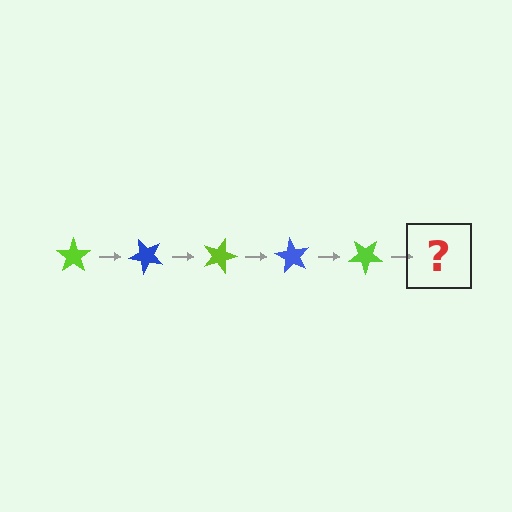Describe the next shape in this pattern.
It should be a blue star, rotated 225 degrees from the start.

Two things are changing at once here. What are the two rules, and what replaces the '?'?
The two rules are that it rotates 45 degrees each step and the color cycles through lime and blue. The '?' should be a blue star, rotated 225 degrees from the start.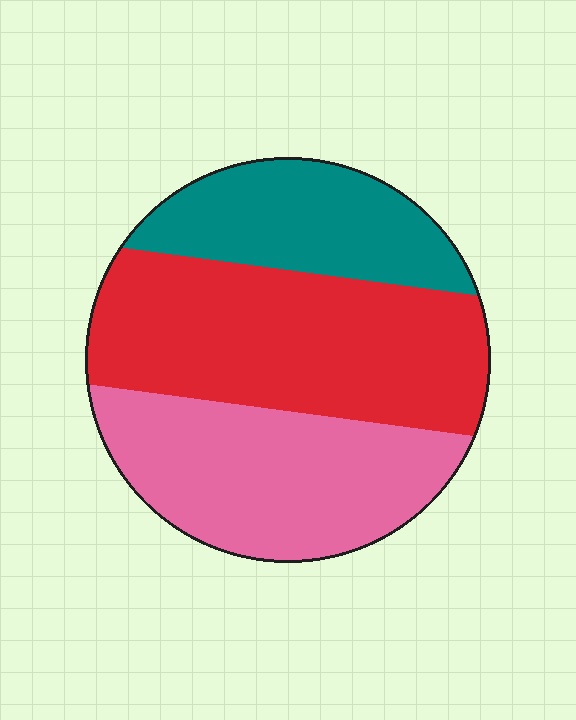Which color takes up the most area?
Red, at roughly 45%.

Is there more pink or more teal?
Pink.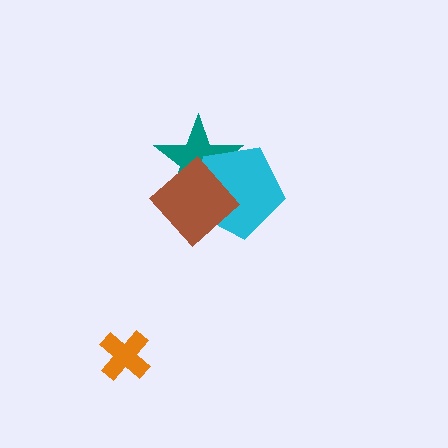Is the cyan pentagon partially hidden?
Yes, it is partially covered by another shape.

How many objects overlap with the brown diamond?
2 objects overlap with the brown diamond.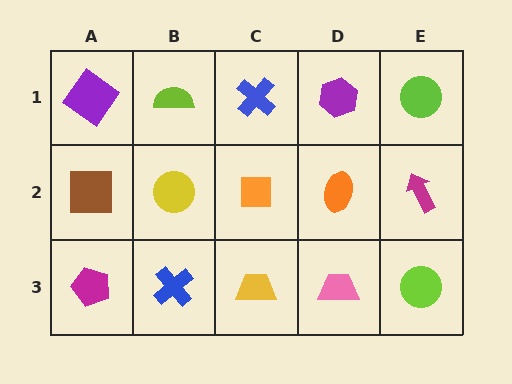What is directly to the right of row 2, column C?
An orange ellipse.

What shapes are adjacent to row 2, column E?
A lime circle (row 1, column E), a lime circle (row 3, column E), an orange ellipse (row 2, column D).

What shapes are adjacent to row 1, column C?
An orange square (row 2, column C), a lime semicircle (row 1, column B), a purple hexagon (row 1, column D).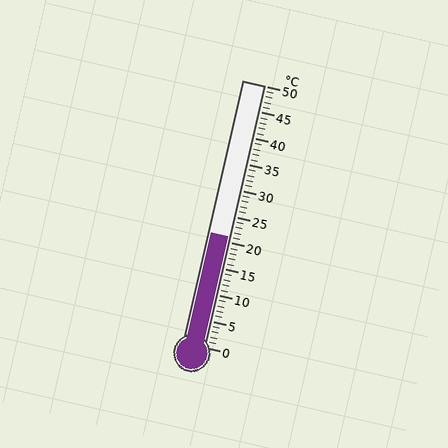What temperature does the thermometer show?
The thermometer shows approximately 21°C.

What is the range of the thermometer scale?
The thermometer scale ranges from 0°C to 50°C.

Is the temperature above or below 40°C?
The temperature is below 40°C.